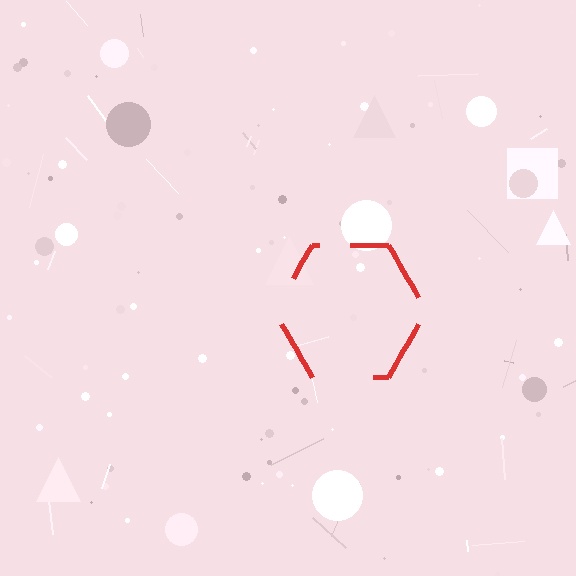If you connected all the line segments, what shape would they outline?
They would outline a hexagon.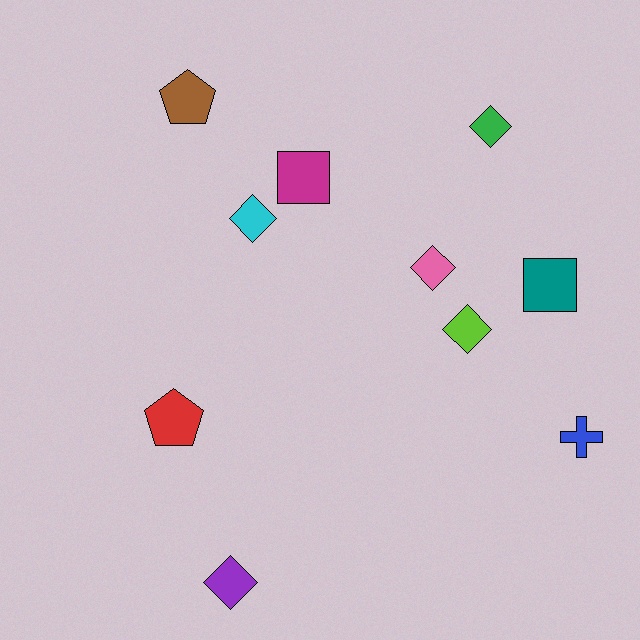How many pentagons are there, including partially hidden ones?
There are 2 pentagons.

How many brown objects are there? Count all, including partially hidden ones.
There is 1 brown object.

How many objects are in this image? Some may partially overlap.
There are 10 objects.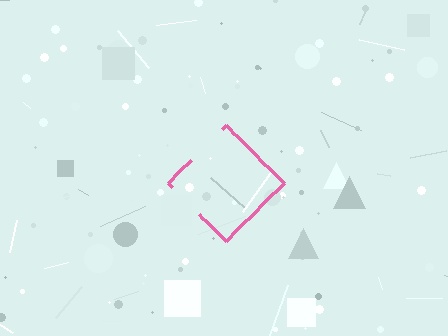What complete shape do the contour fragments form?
The contour fragments form a diamond.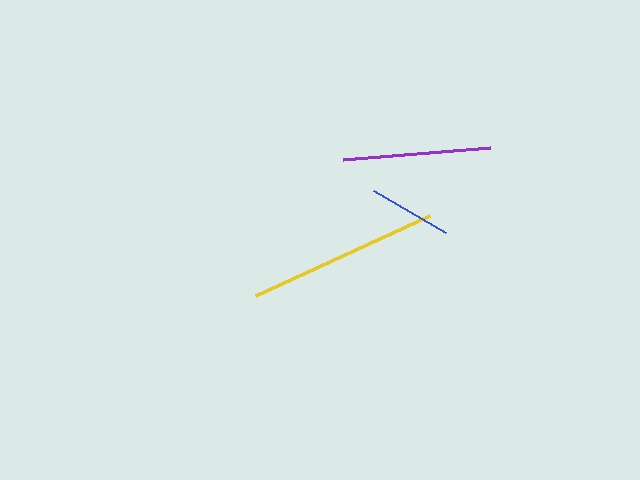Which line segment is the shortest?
The blue line is the shortest at approximately 83 pixels.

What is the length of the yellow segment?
The yellow segment is approximately 192 pixels long.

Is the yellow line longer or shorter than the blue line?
The yellow line is longer than the blue line.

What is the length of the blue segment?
The blue segment is approximately 83 pixels long.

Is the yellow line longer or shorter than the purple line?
The yellow line is longer than the purple line.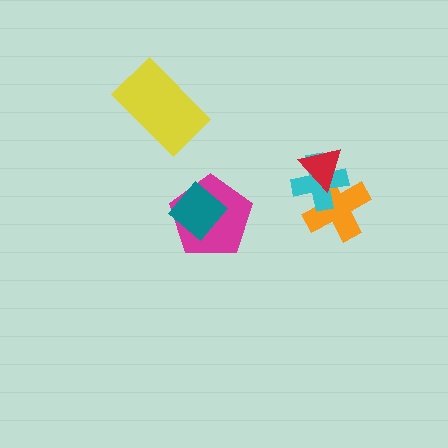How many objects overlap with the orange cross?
2 objects overlap with the orange cross.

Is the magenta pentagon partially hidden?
Yes, it is partially covered by another shape.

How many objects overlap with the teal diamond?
1 object overlaps with the teal diamond.